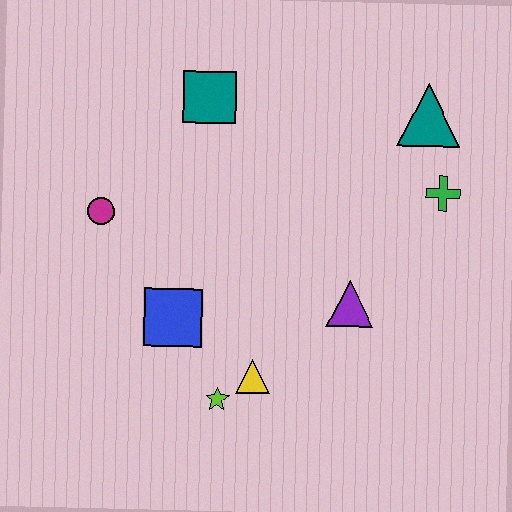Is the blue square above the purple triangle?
No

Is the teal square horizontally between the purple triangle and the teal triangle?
No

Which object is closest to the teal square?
The magenta circle is closest to the teal square.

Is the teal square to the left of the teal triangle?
Yes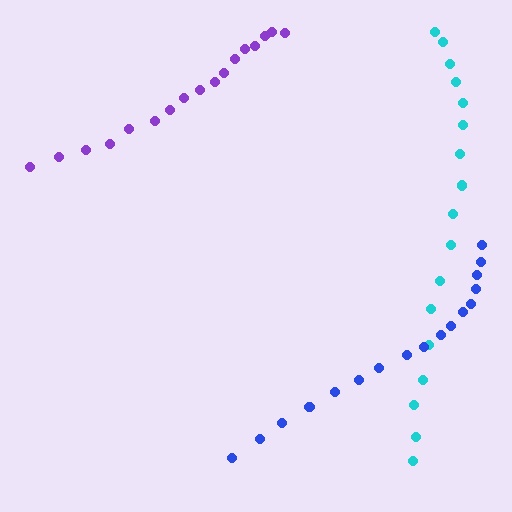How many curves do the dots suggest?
There are 3 distinct paths.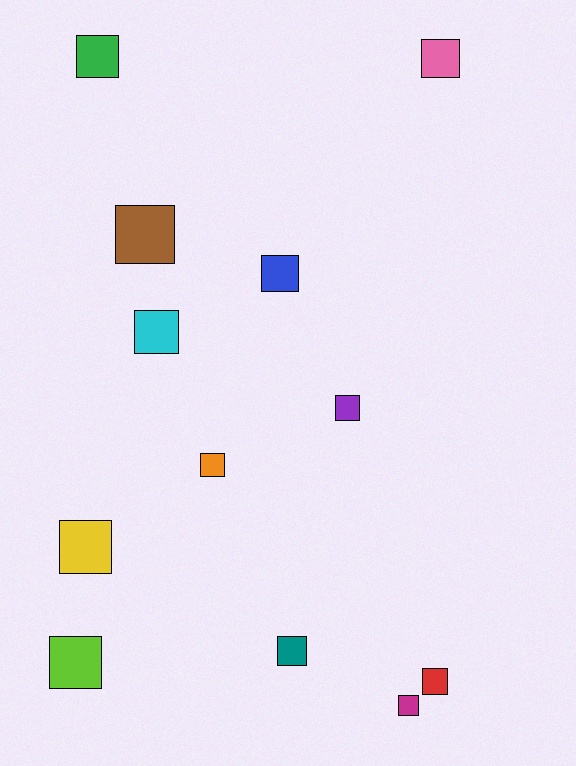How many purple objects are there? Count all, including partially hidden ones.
There is 1 purple object.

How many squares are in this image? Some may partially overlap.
There are 12 squares.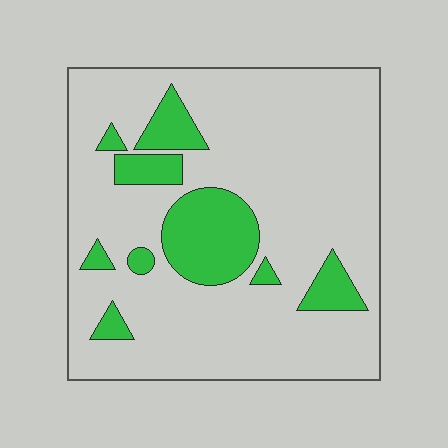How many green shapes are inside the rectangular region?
9.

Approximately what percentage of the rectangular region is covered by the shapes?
Approximately 20%.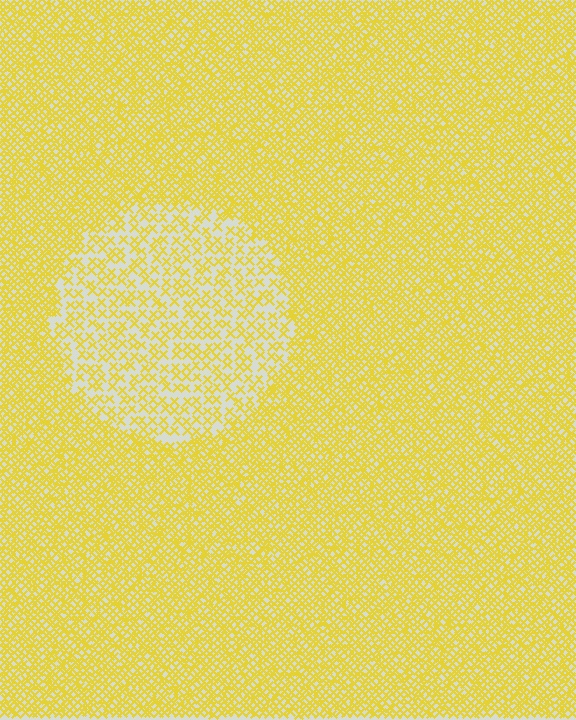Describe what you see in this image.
The image contains small yellow elements arranged at two different densities. A circle-shaped region is visible where the elements are less densely packed than the surrounding area.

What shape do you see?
I see a circle.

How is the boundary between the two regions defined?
The boundary is defined by a change in element density (approximately 2.3x ratio). All elements are the same color, size, and shape.